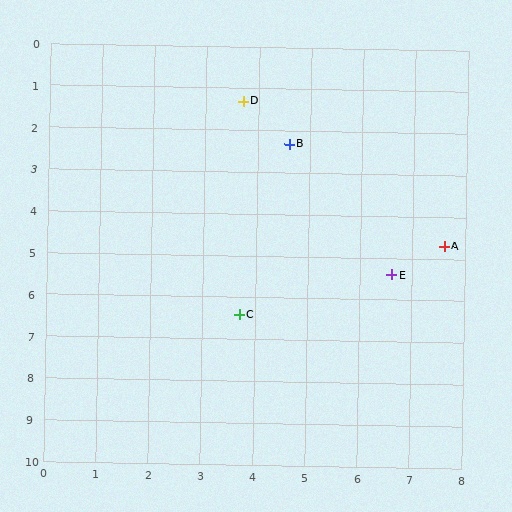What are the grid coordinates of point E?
Point E is at approximately (6.6, 5.4).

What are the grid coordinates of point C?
Point C is at approximately (3.7, 6.4).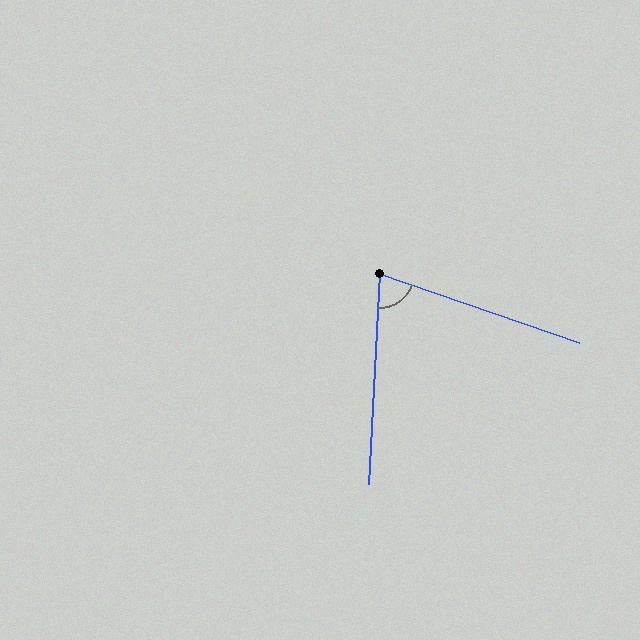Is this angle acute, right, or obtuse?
It is acute.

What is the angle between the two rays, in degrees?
Approximately 74 degrees.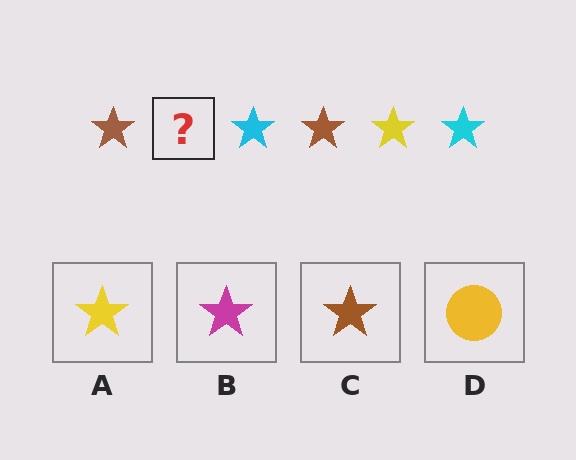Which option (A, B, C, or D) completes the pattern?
A.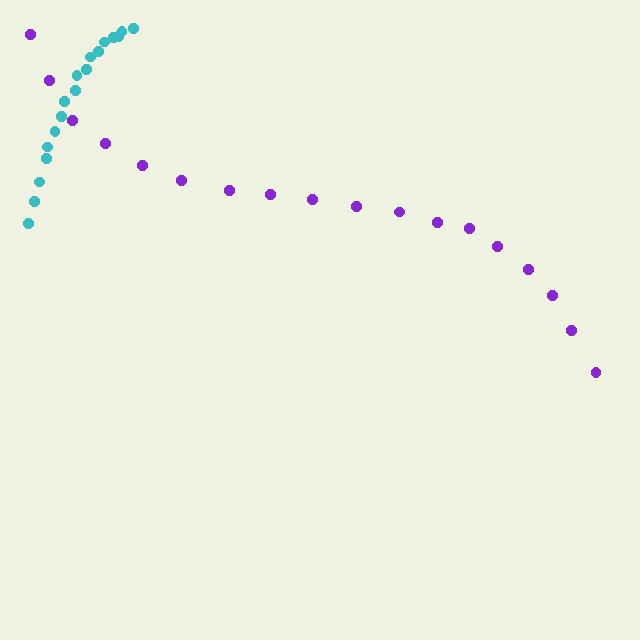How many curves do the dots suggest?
There are 2 distinct paths.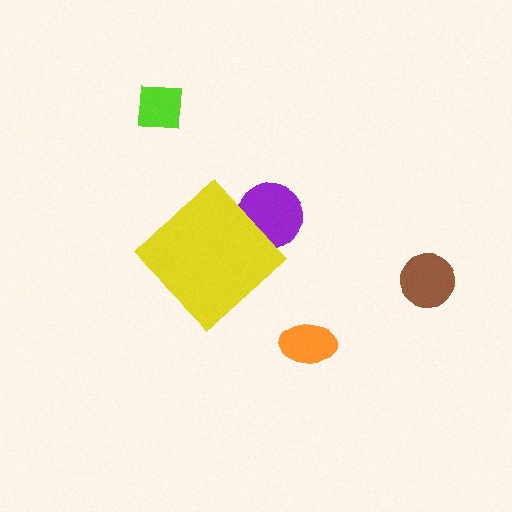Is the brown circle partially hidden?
No, the brown circle is fully visible.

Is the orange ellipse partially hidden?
No, the orange ellipse is fully visible.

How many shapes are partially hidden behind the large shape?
2 shapes are partially hidden.